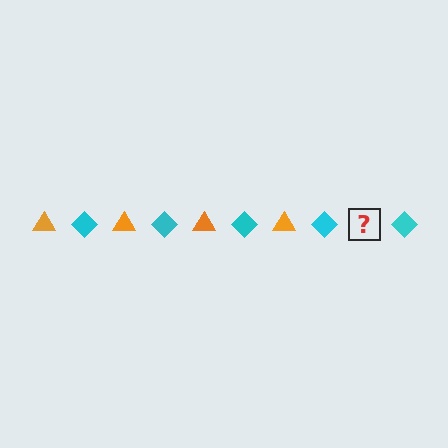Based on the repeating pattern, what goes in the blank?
The blank should be an orange triangle.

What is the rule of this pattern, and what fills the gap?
The rule is that the pattern alternates between orange triangle and cyan diamond. The gap should be filled with an orange triangle.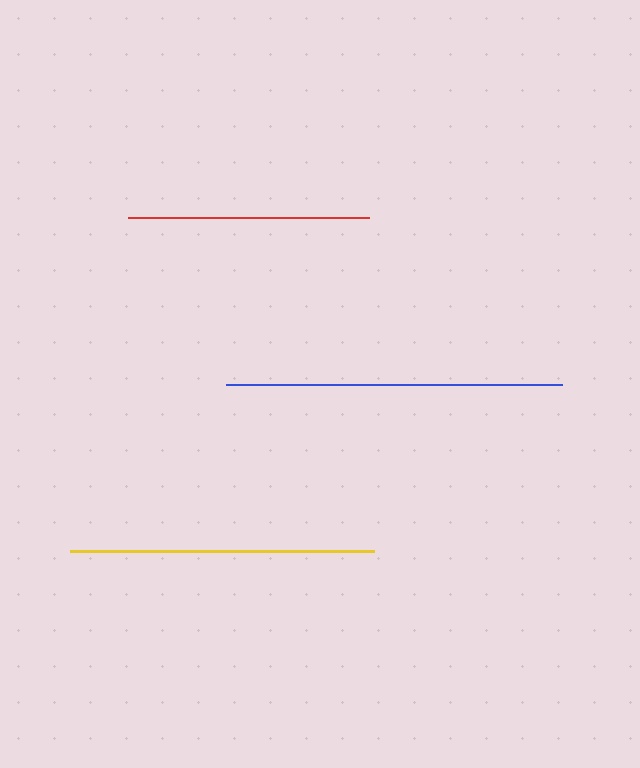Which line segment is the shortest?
The red line is the shortest at approximately 241 pixels.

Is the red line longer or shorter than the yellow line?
The yellow line is longer than the red line.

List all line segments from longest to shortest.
From longest to shortest: blue, yellow, red.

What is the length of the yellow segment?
The yellow segment is approximately 304 pixels long.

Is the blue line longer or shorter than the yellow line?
The blue line is longer than the yellow line.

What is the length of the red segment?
The red segment is approximately 241 pixels long.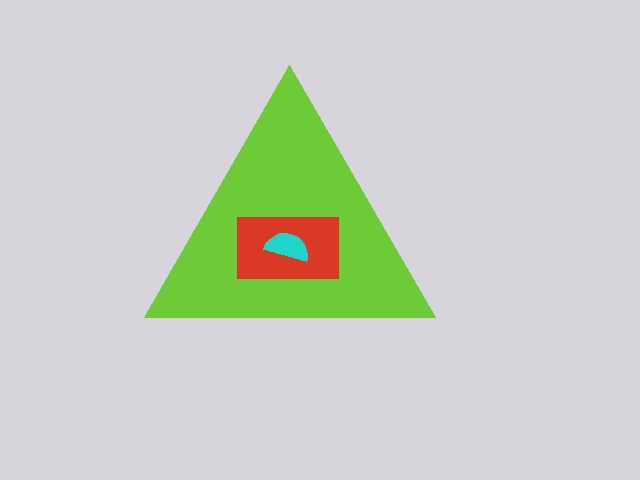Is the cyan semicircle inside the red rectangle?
Yes.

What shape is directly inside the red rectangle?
The cyan semicircle.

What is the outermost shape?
The lime triangle.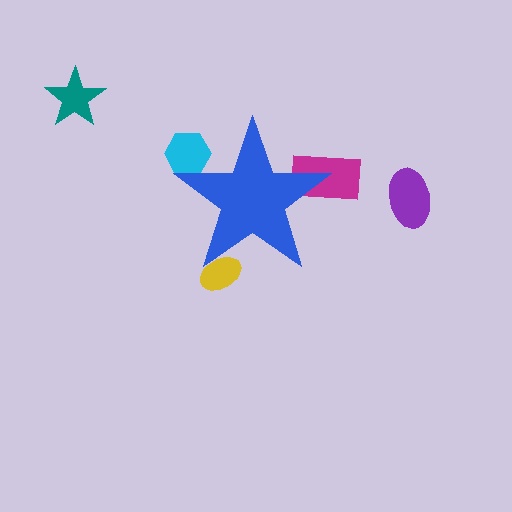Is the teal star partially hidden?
No, the teal star is fully visible.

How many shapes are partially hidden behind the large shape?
3 shapes are partially hidden.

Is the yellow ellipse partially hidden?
Yes, the yellow ellipse is partially hidden behind the blue star.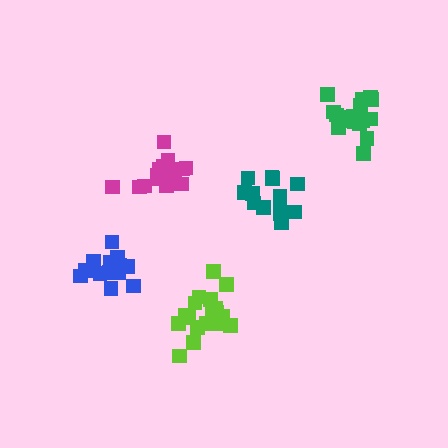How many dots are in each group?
Group 1: 13 dots, Group 2: 13 dots, Group 3: 19 dots, Group 4: 19 dots, Group 5: 15 dots (79 total).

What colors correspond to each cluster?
The clusters are colored: teal, blue, lime, green, magenta.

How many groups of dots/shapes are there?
There are 5 groups.